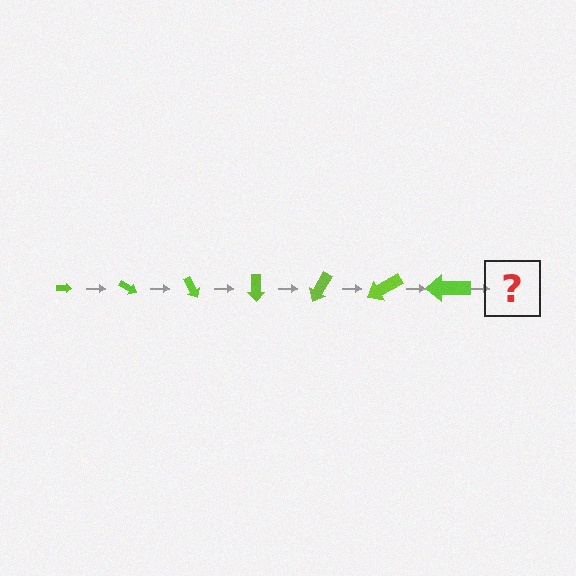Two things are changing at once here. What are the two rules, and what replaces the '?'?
The two rules are that the arrow grows larger each step and it rotates 30 degrees each step. The '?' should be an arrow, larger than the previous one and rotated 210 degrees from the start.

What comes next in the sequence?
The next element should be an arrow, larger than the previous one and rotated 210 degrees from the start.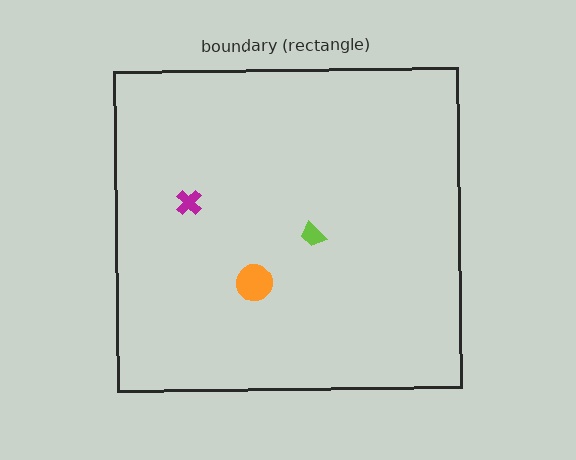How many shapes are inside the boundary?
3 inside, 0 outside.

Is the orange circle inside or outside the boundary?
Inside.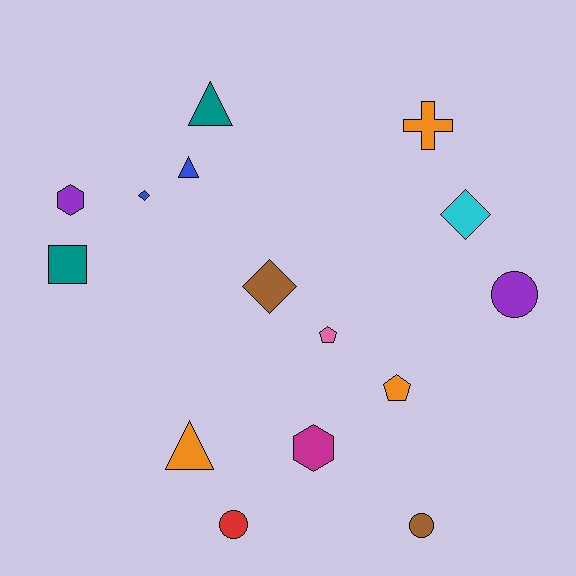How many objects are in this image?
There are 15 objects.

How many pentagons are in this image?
There are 2 pentagons.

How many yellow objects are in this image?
There are no yellow objects.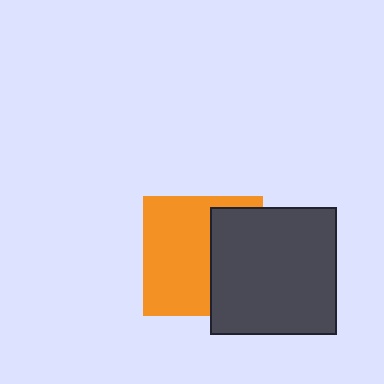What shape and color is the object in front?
The object in front is a dark gray square.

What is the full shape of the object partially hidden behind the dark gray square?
The partially hidden object is an orange square.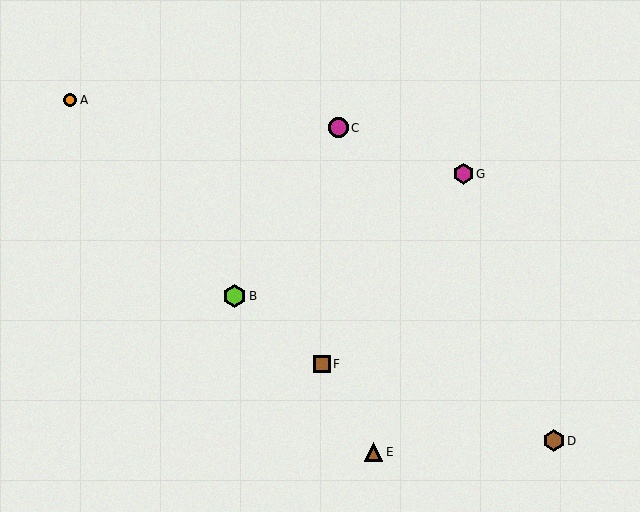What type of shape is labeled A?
Shape A is an orange circle.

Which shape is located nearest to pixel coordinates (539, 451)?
The brown hexagon (labeled D) at (554, 441) is nearest to that location.